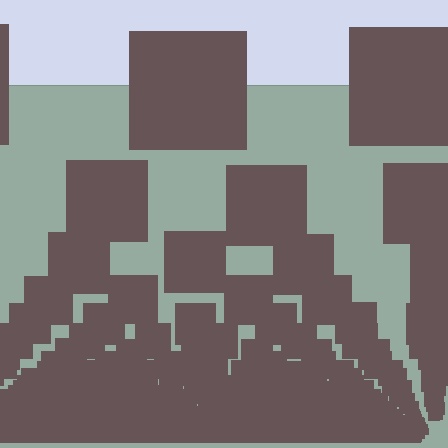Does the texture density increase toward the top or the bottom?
Density increases toward the bottom.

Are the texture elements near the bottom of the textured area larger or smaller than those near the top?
Smaller. The gradient is inverted — elements near the bottom are smaller and denser.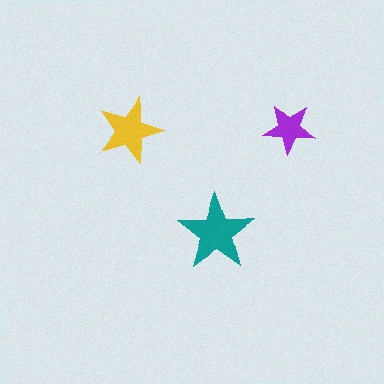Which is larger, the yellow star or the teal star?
The teal one.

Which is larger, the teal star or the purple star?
The teal one.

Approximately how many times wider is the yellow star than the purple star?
About 1.5 times wider.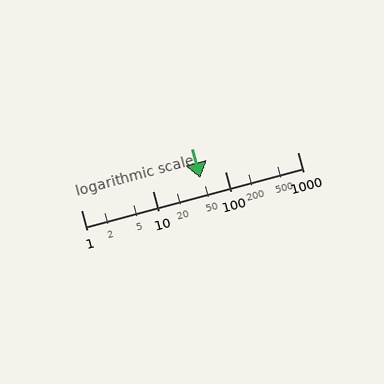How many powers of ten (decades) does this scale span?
The scale spans 3 decades, from 1 to 1000.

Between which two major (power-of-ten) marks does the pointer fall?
The pointer is between 10 and 100.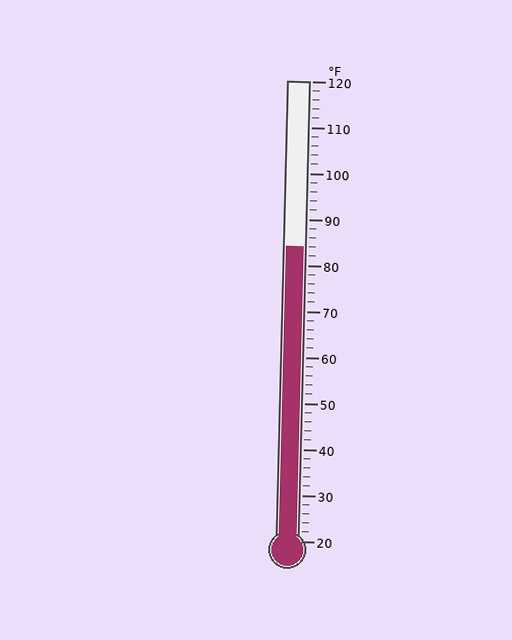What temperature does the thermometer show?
The thermometer shows approximately 84°F.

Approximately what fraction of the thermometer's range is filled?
The thermometer is filled to approximately 65% of its range.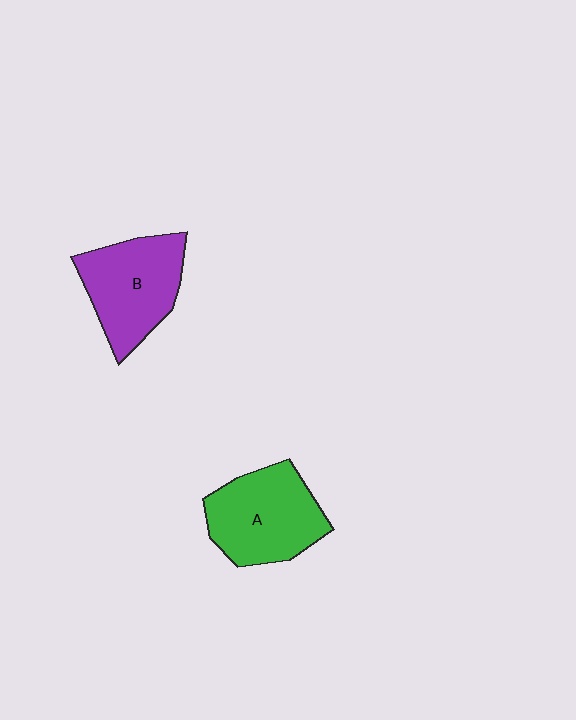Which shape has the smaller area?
Shape B (purple).